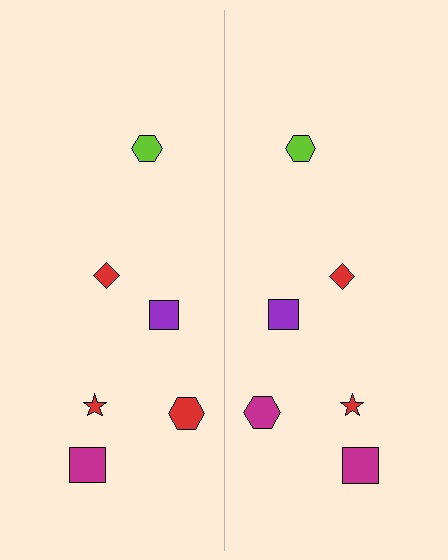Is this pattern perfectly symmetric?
No, the pattern is not perfectly symmetric. The magenta hexagon on the right side breaks the symmetry — its mirror counterpart is red.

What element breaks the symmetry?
The magenta hexagon on the right side breaks the symmetry — its mirror counterpart is red.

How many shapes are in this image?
There are 12 shapes in this image.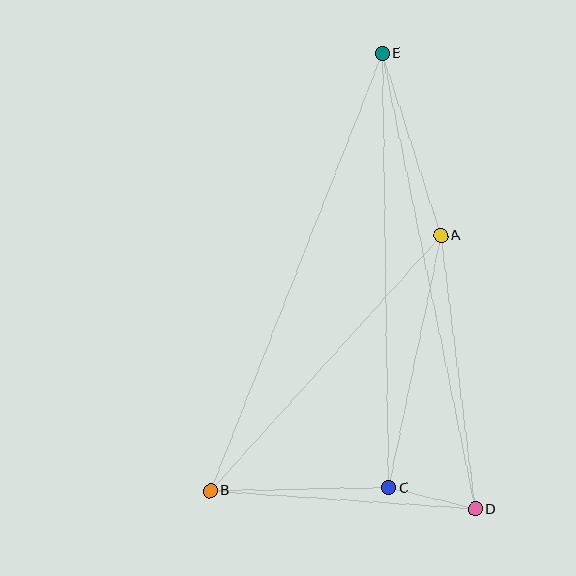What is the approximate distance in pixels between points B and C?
The distance between B and C is approximately 178 pixels.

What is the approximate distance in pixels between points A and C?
The distance between A and C is approximately 257 pixels.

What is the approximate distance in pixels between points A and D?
The distance between A and D is approximately 275 pixels.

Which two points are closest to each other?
Points C and D are closest to each other.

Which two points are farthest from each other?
Points B and E are farthest from each other.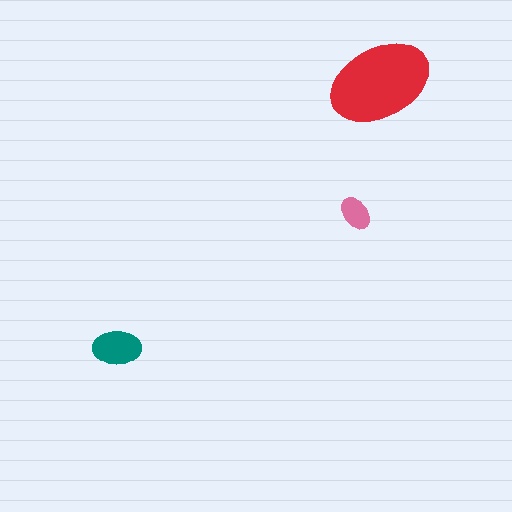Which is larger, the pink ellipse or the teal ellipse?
The teal one.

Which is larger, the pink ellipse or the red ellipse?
The red one.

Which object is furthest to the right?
The red ellipse is rightmost.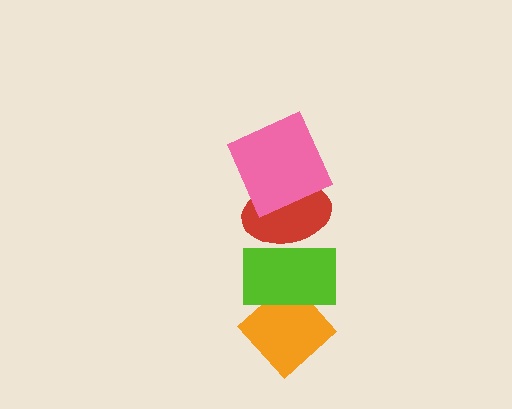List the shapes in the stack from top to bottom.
From top to bottom: the pink square, the red ellipse, the lime rectangle, the orange diamond.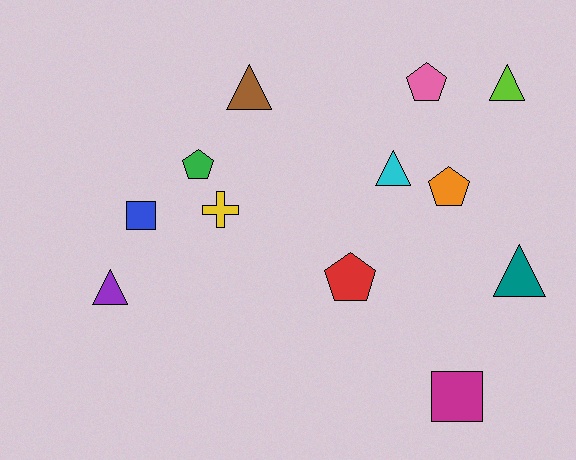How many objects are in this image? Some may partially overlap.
There are 12 objects.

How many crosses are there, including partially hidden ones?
There is 1 cross.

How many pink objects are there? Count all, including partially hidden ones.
There is 1 pink object.